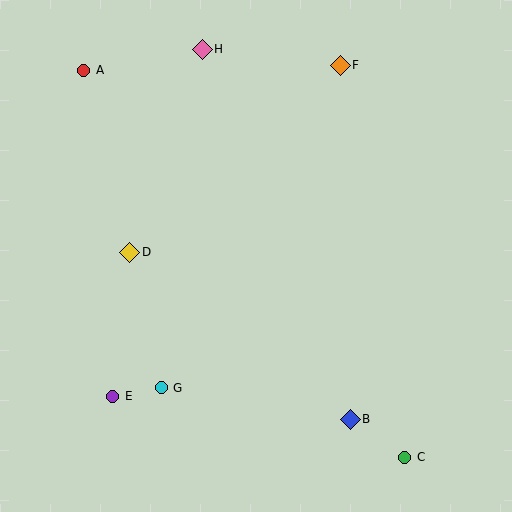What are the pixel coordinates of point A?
Point A is at (84, 70).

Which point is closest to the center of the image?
Point D at (130, 252) is closest to the center.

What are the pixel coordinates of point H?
Point H is at (202, 49).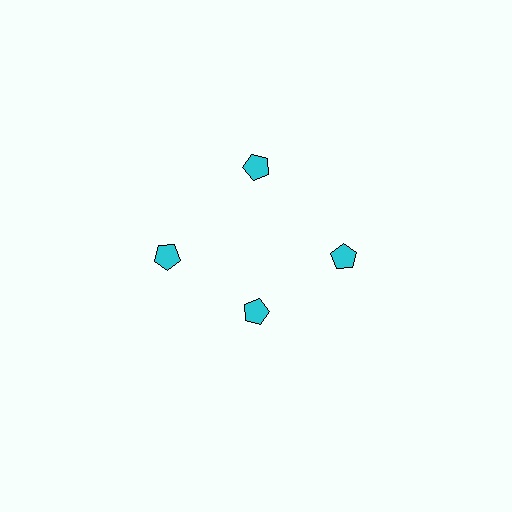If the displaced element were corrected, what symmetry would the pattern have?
It would have 4-fold rotational symmetry — the pattern would map onto itself every 90 degrees.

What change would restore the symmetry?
The symmetry would be restored by moving it outward, back onto the ring so that all 4 pentagons sit at equal angles and equal distance from the center.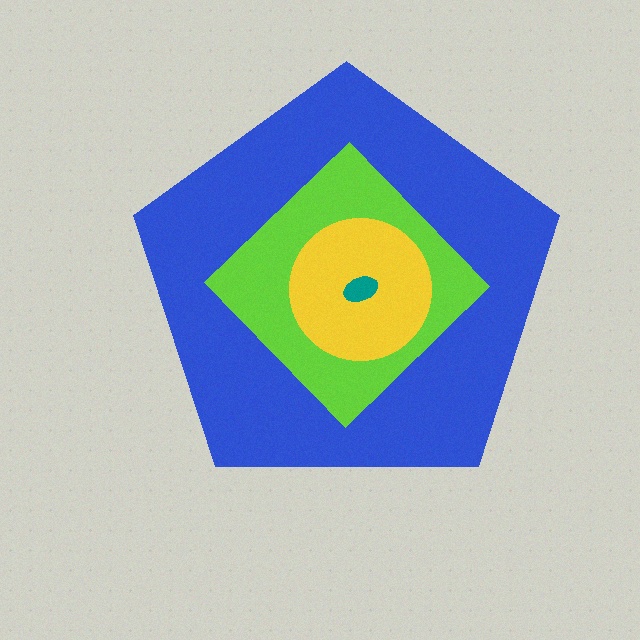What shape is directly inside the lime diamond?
The yellow circle.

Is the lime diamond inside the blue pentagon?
Yes.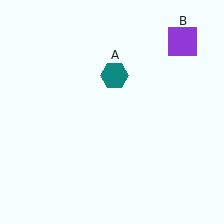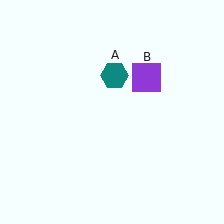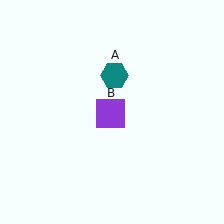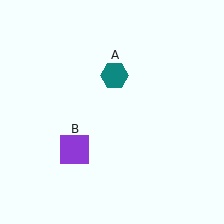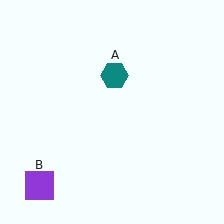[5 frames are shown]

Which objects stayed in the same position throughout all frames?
Teal hexagon (object A) remained stationary.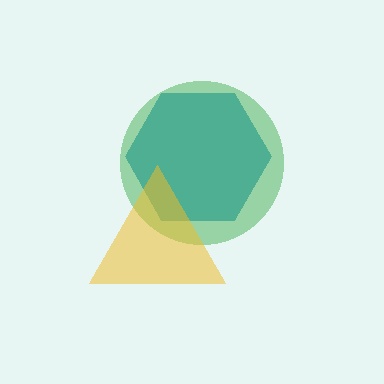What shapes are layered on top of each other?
The layered shapes are: a green circle, a teal hexagon, a yellow triangle.